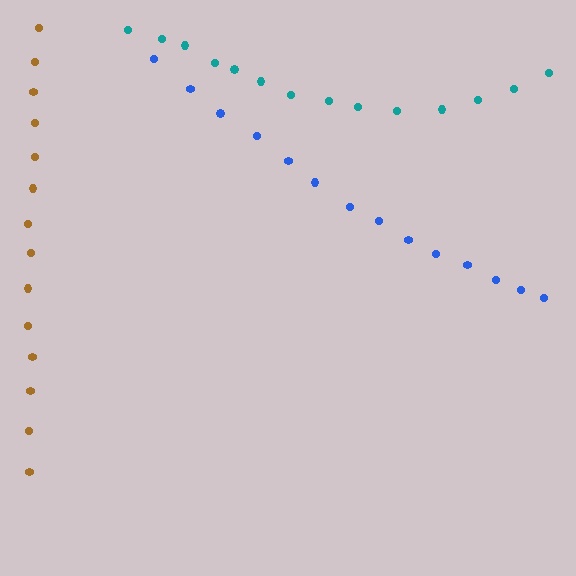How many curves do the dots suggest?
There are 3 distinct paths.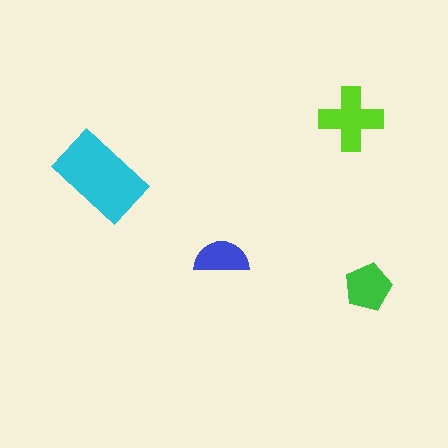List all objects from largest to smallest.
The cyan rectangle, the lime cross, the green pentagon, the blue semicircle.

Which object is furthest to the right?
The green pentagon is rightmost.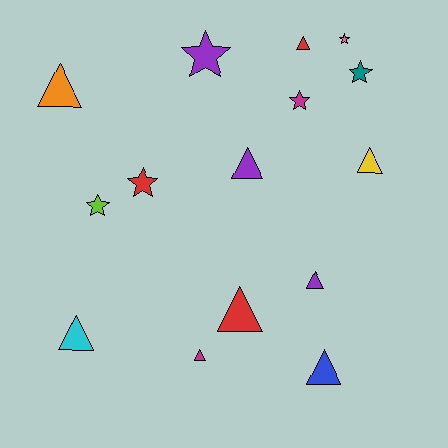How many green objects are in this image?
There are no green objects.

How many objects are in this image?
There are 15 objects.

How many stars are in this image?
There are 6 stars.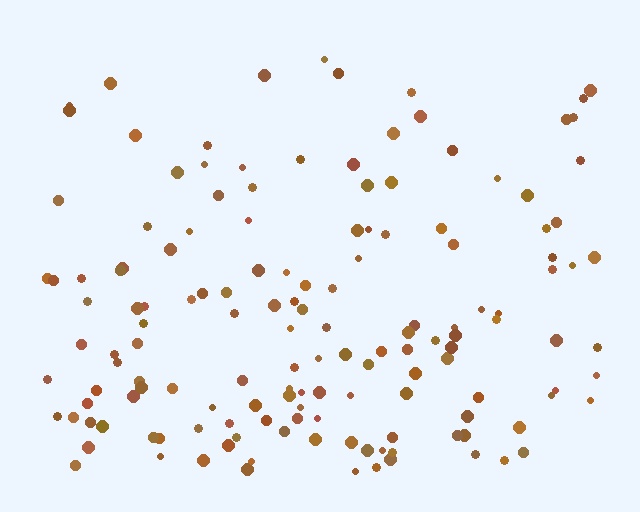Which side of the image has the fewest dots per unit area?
The top.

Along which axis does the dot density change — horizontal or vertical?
Vertical.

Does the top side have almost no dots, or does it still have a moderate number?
Still a moderate number, just noticeably fewer than the bottom.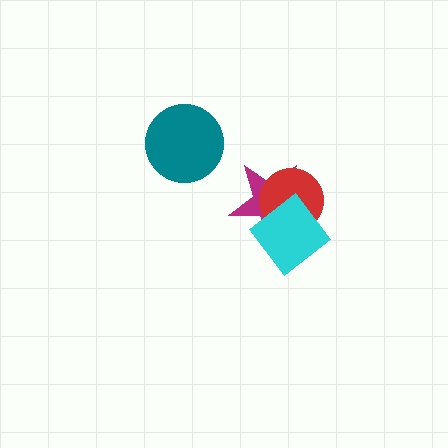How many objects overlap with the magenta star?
2 objects overlap with the magenta star.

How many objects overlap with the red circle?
2 objects overlap with the red circle.